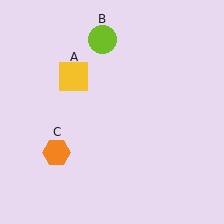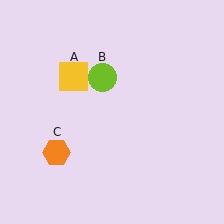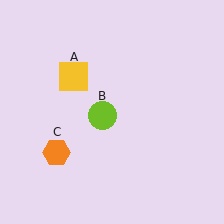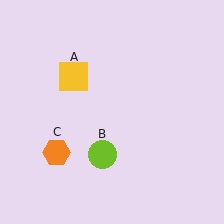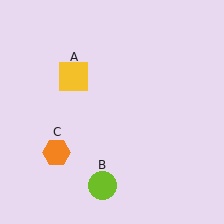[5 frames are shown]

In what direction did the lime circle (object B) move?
The lime circle (object B) moved down.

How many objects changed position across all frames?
1 object changed position: lime circle (object B).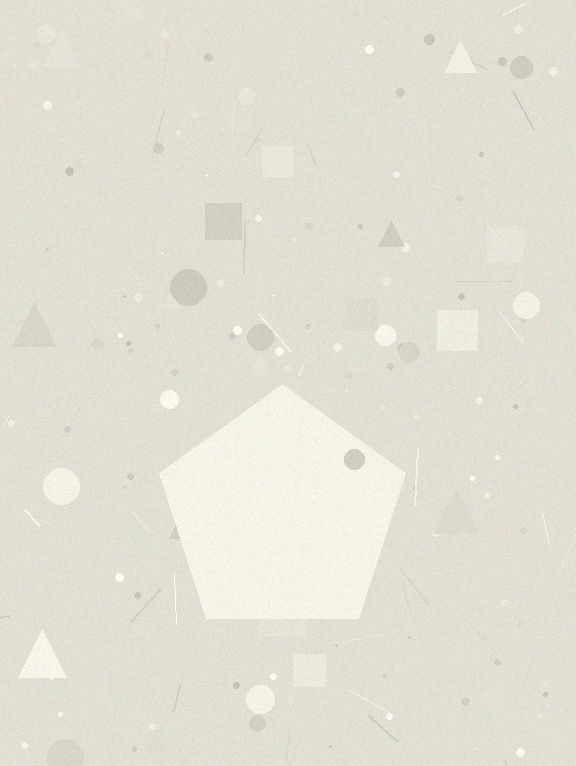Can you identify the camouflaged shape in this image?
The camouflaged shape is a pentagon.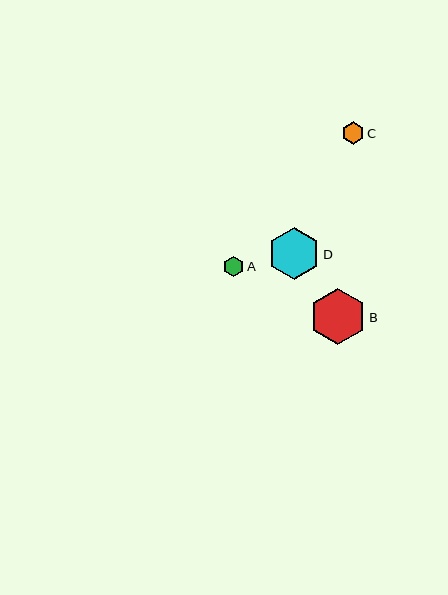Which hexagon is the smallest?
Hexagon A is the smallest with a size of approximately 21 pixels.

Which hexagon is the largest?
Hexagon B is the largest with a size of approximately 56 pixels.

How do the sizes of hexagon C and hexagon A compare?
Hexagon C and hexagon A are approximately the same size.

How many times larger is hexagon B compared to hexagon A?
Hexagon B is approximately 2.7 times the size of hexagon A.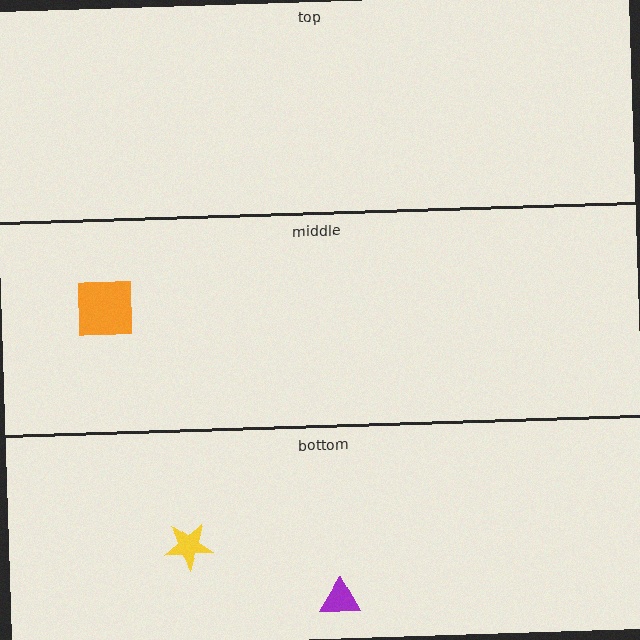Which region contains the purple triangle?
The bottom region.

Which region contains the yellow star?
The bottom region.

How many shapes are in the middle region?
1.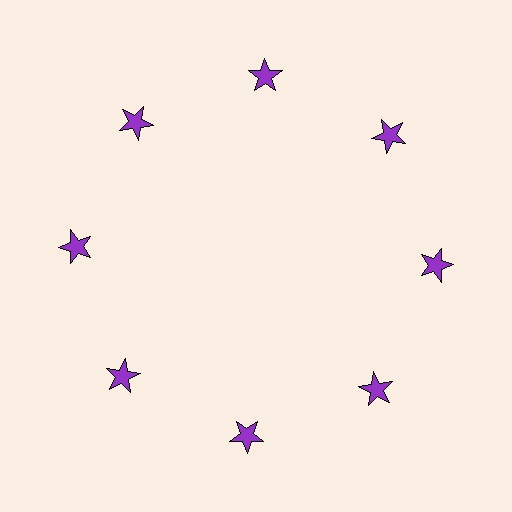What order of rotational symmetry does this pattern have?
This pattern has 8-fold rotational symmetry.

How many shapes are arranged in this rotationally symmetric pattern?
There are 8 shapes, arranged in 8 groups of 1.